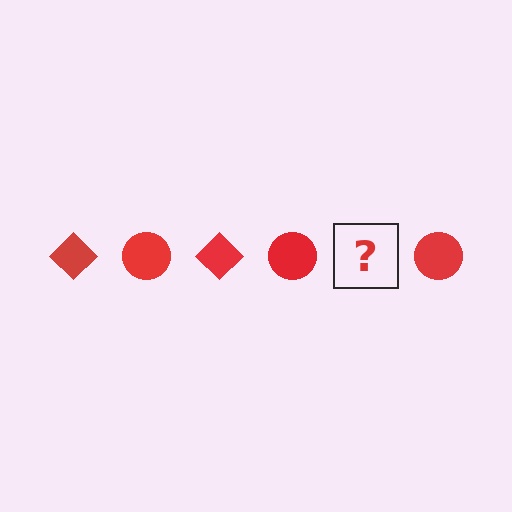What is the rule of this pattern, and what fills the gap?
The rule is that the pattern cycles through diamond, circle shapes in red. The gap should be filled with a red diamond.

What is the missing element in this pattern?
The missing element is a red diamond.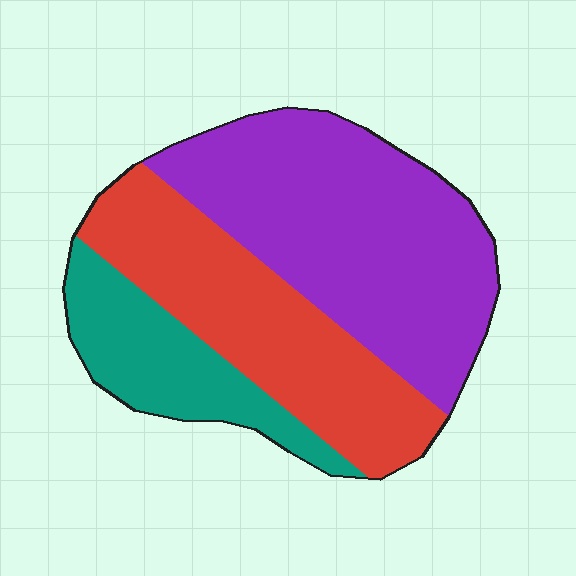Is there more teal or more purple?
Purple.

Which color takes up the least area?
Teal, at roughly 20%.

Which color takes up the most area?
Purple, at roughly 45%.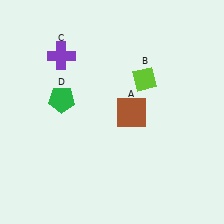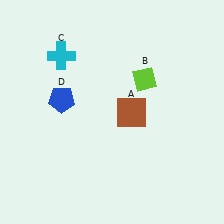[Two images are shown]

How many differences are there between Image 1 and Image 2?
There are 2 differences between the two images.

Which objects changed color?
C changed from purple to cyan. D changed from green to blue.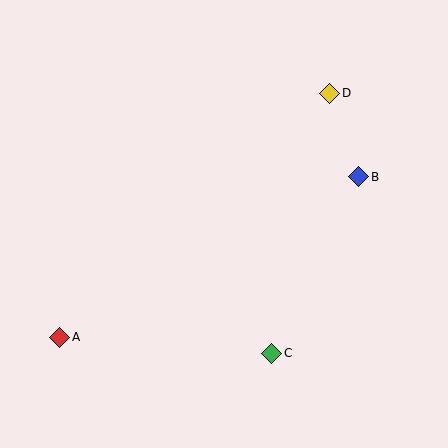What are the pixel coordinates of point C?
Point C is at (272, 353).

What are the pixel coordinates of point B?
Point B is at (359, 177).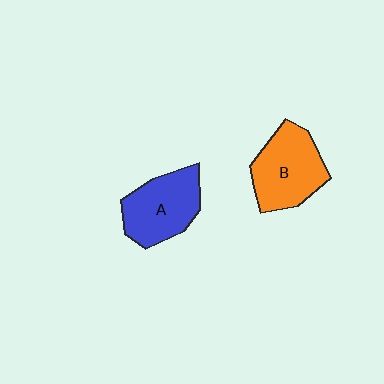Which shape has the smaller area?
Shape A (blue).